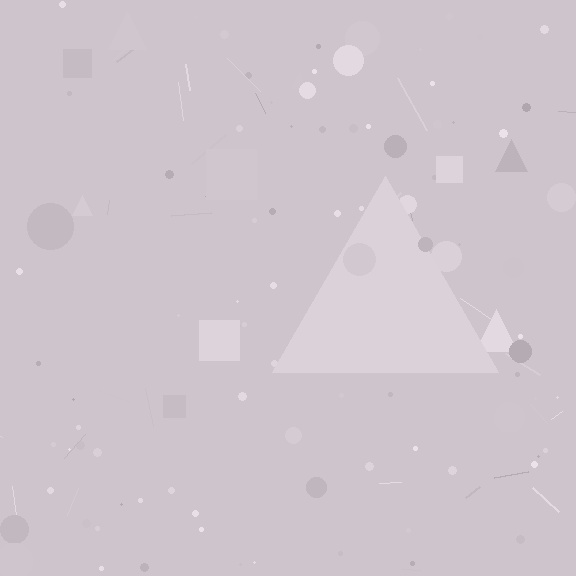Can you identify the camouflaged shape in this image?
The camouflaged shape is a triangle.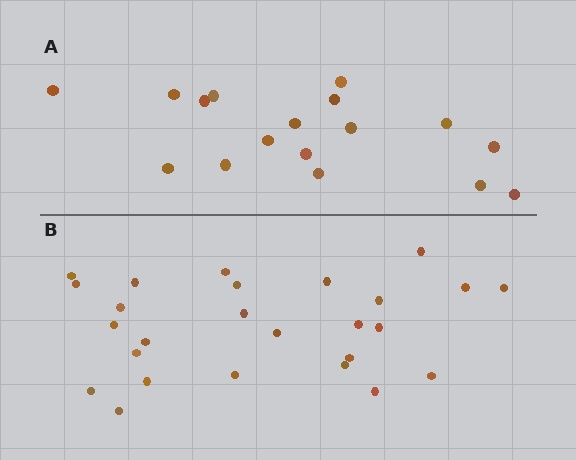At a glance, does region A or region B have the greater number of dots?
Region B (the bottom region) has more dots.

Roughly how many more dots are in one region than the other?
Region B has roughly 8 or so more dots than region A.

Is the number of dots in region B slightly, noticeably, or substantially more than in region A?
Region B has substantially more. The ratio is roughly 1.5 to 1.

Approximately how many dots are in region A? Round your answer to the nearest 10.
About 20 dots. (The exact count is 17, which rounds to 20.)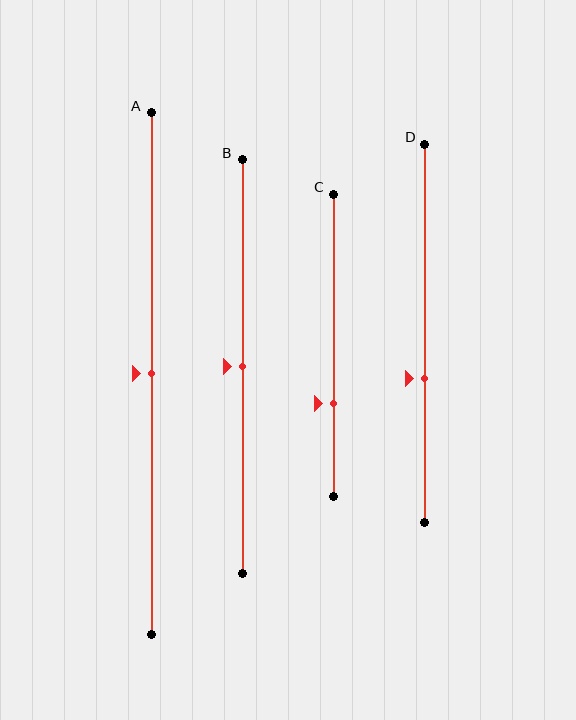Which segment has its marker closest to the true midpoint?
Segment A has its marker closest to the true midpoint.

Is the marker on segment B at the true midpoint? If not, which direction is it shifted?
Yes, the marker on segment B is at the true midpoint.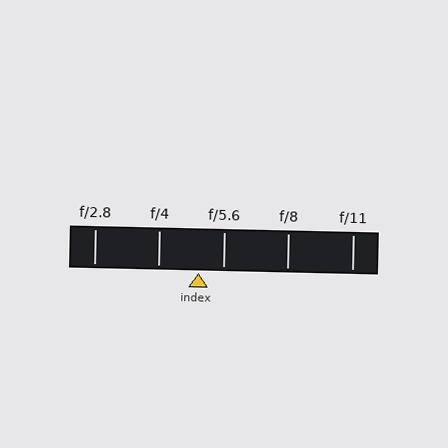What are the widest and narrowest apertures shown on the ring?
The widest aperture shown is f/2.8 and the narrowest is f/11.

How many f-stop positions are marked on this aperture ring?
There are 5 f-stop positions marked.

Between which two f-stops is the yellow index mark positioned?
The index mark is between f/4 and f/5.6.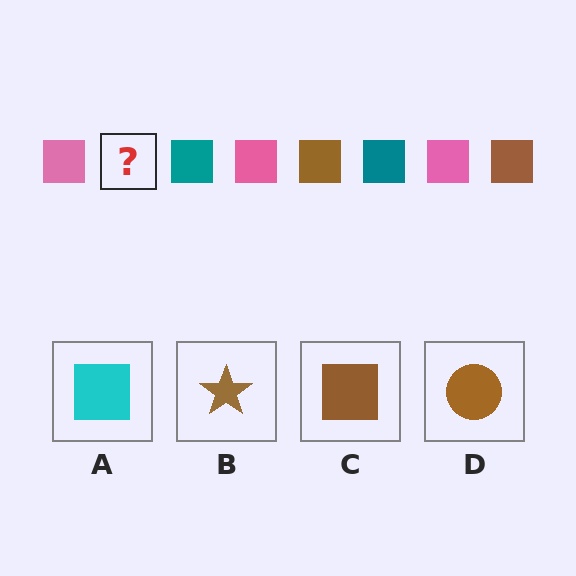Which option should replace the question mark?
Option C.